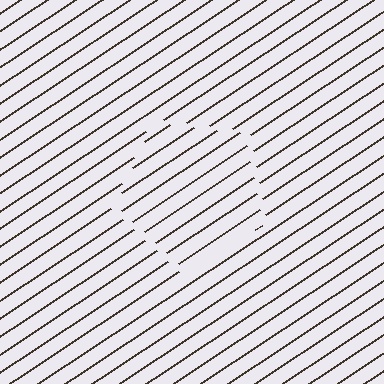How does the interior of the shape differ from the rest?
The interior of the shape contains the same grating, shifted by half a period — the contour is defined by the phase discontinuity where line-ends from the inner and outer gratings abut.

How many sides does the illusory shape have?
5 sides — the line-ends trace a pentagon.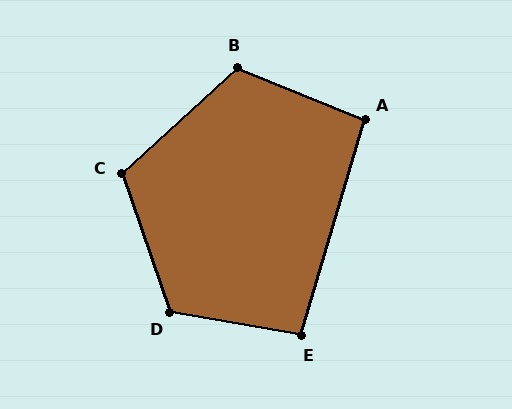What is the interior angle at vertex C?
Approximately 113 degrees (obtuse).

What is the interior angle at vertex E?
Approximately 97 degrees (obtuse).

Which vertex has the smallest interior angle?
A, at approximately 96 degrees.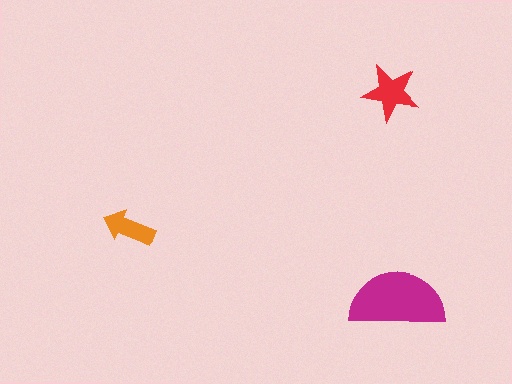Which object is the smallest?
The orange arrow.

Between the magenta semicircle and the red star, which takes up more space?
The magenta semicircle.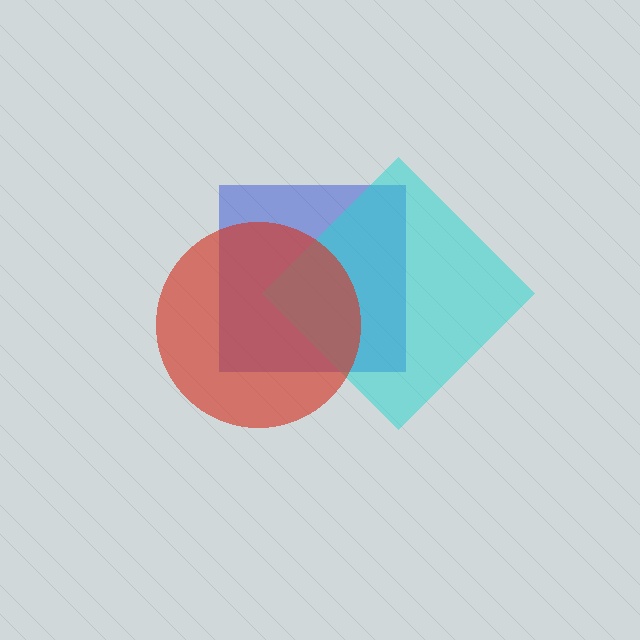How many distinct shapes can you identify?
There are 3 distinct shapes: a blue square, a cyan diamond, a red circle.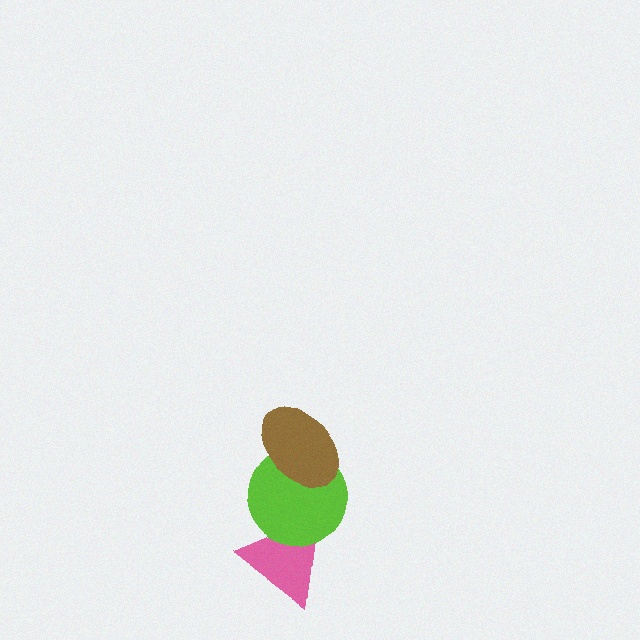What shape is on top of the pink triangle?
The lime circle is on top of the pink triangle.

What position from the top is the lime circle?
The lime circle is 2nd from the top.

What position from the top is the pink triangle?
The pink triangle is 3rd from the top.